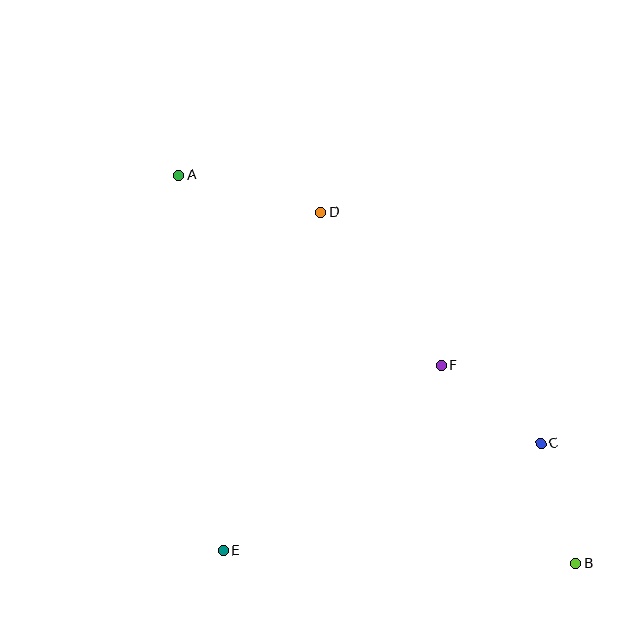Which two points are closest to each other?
Points B and C are closest to each other.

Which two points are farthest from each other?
Points A and B are farthest from each other.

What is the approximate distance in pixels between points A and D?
The distance between A and D is approximately 147 pixels.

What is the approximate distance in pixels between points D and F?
The distance between D and F is approximately 195 pixels.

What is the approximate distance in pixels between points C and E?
The distance between C and E is approximately 335 pixels.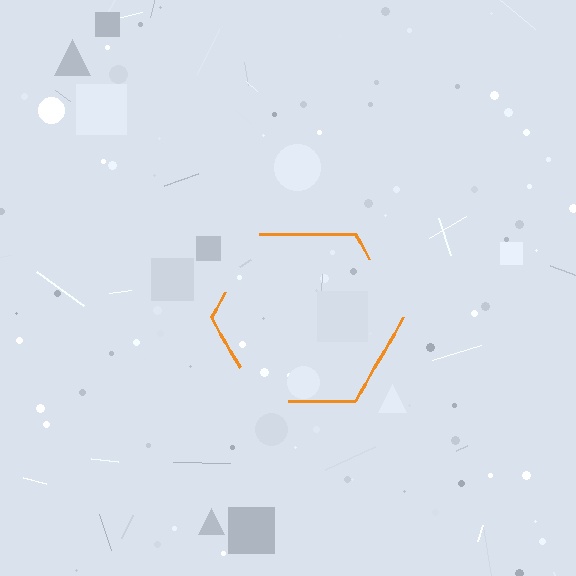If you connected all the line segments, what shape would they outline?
They would outline a hexagon.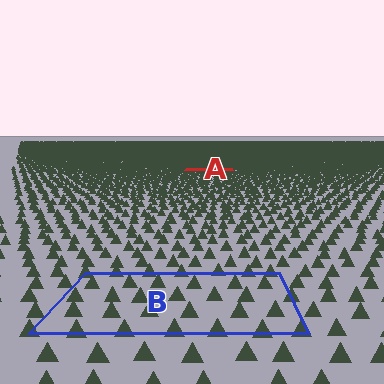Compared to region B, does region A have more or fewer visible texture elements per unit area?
Region A has more texture elements per unit area — they are packed more densely because it is farther away.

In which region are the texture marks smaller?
The texture marks are smaller in region A, because it is farther away.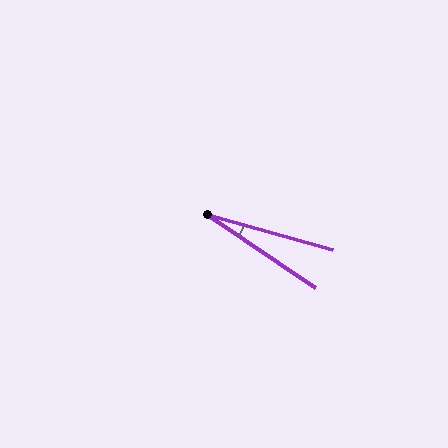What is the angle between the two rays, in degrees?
Approximately 19 degrees.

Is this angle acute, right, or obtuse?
It is acute.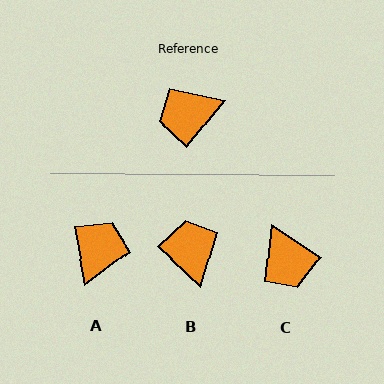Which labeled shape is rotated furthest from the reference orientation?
A, about 130 degrees away.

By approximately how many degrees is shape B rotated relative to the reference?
Approximately 94 degrees clockwise.